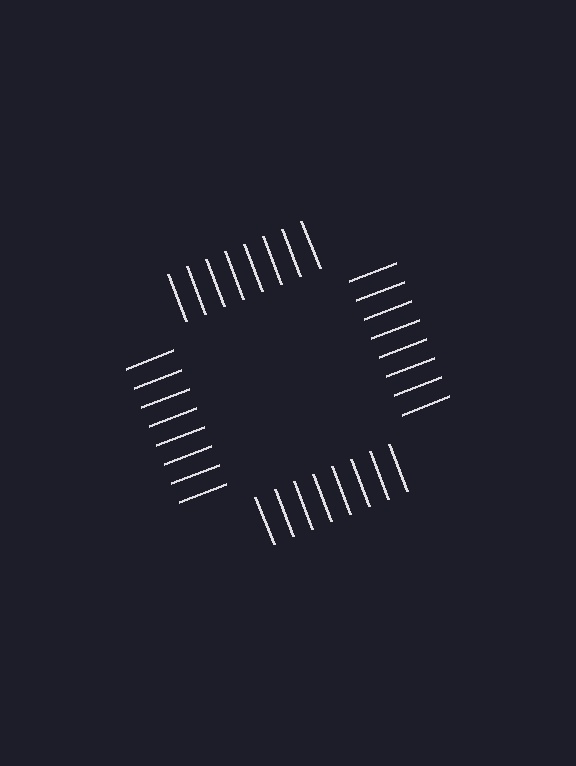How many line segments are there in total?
32 — 8 along each of the 4 edges.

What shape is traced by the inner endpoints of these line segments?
An illusory square — the line segments terminate on its edges but no continuous stroke is drawn.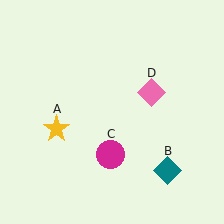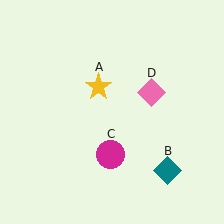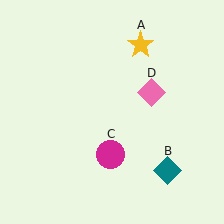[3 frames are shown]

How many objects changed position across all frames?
1 object changed position: yellow star (object A).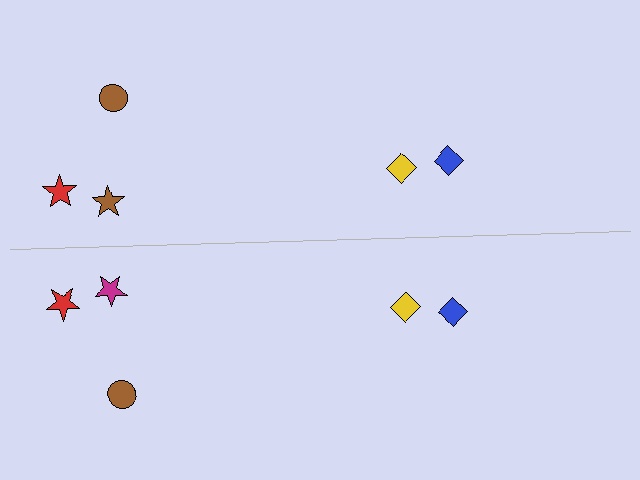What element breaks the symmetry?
The magenta star on the bottom side breaks the symmetry — its mirror counterpart is brown.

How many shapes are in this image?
There are 10 shapes in this image.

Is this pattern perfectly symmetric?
No, the pattern is not perfectly symmetric. The magenta star on the bottom side breaks the symmetry — its mirror counterpart is brown.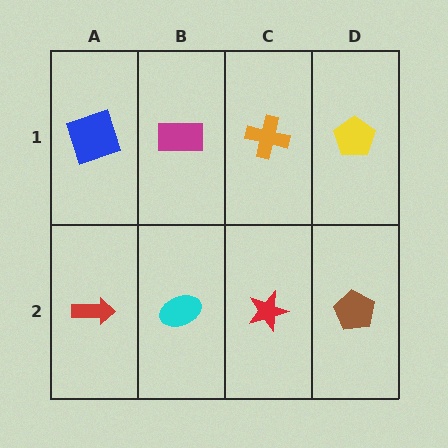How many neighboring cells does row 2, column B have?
3.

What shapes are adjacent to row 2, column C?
An orange cross (row 1, column C), a cyan ellipse (row 2, column B), a brown pentagon (row 2, column D).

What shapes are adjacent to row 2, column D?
A yellow pentagon (row 1, column D), a red star (row 2, column C).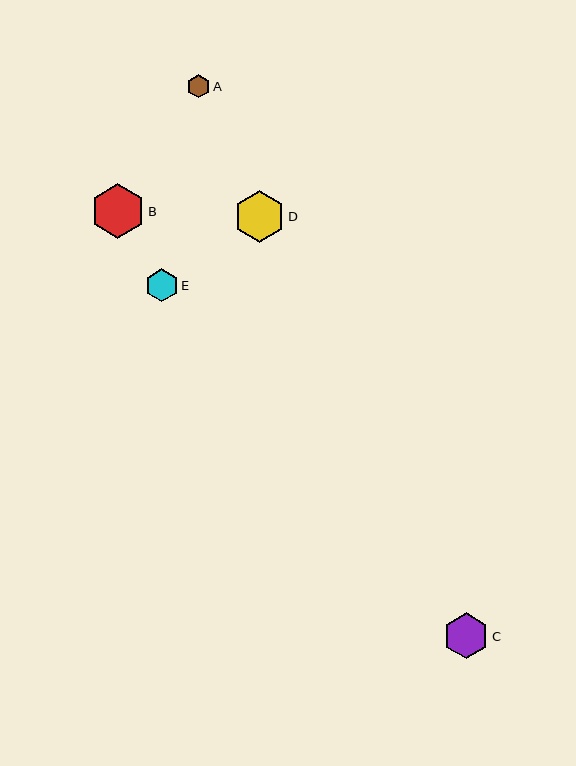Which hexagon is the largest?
Hexagon B is the largest with a size of approximately 54 pixels.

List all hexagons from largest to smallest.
From largest to smallest: B, D, C, E, A.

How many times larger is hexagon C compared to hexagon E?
Hexagon C is approximately 1.4 times the size of hexagon E.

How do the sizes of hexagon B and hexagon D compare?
Hexagon B and hexagon D are approximately the same size.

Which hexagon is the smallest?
Hexagon A is the smallest with a size of approximately 23 pixels.